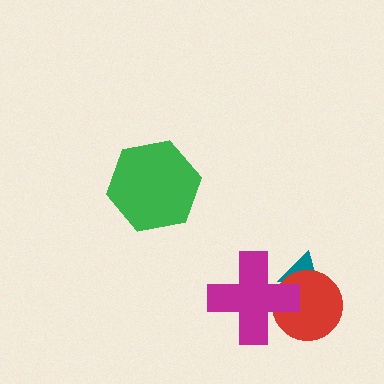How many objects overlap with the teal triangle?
2 objects overlap with the teal triangle.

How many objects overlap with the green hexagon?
0 objects overlap with the green hexagon.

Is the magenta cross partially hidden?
No, no other shape covers it.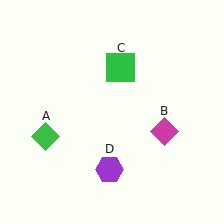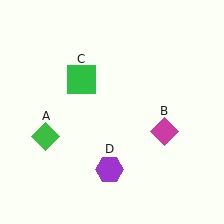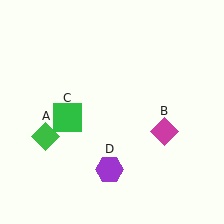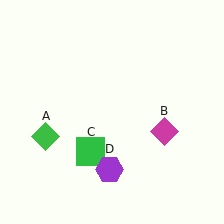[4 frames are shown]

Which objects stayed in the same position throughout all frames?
Green diamond (object A) and magenta diamond (object B) and purple hexagon (object D) remained stationary.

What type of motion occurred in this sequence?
The green square (object C) rotated counterclockwise around the center of the scene.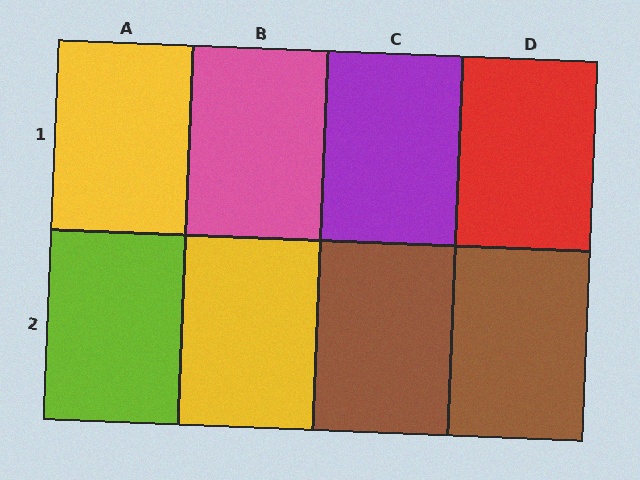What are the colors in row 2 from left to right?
Lime, yellow, brown, brown.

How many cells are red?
1 cell is red.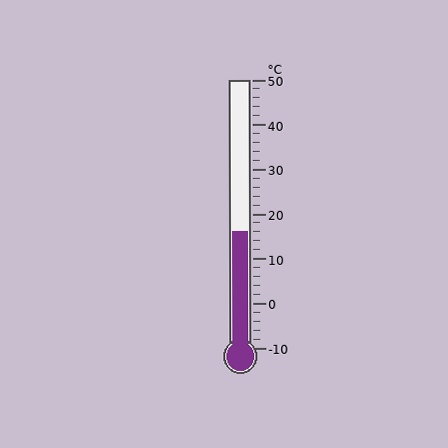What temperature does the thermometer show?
The thermometer shows approximately 16°C.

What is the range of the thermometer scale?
The thermometer scale ranges from -10°C to 50°C.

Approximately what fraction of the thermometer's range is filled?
The thermometer is filled to approximately 45% of its range.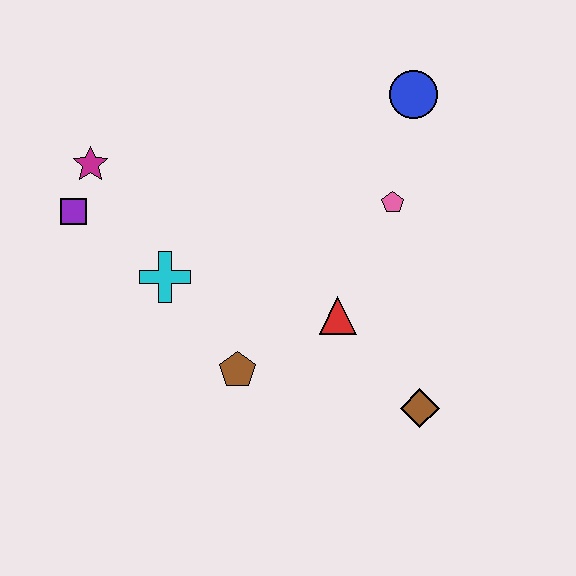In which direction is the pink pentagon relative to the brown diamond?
The pink pentagon is above the brown diamond.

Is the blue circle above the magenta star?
Yes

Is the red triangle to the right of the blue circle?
No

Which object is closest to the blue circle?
The pink pentagon is closest to the blue circle.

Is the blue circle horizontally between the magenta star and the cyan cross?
No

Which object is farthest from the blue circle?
The purple square is farthest from the blue circle.